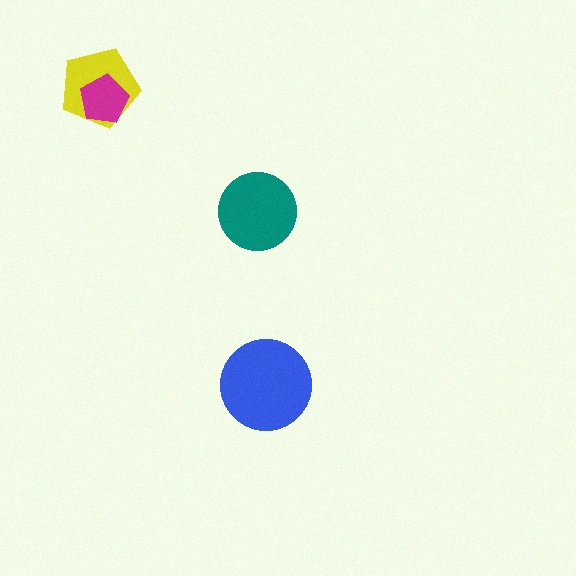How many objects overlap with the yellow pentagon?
1 object overlaps with the yellow pentagon.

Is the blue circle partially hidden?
No, no other shape covers it.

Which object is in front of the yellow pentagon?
The magenta pentagon is in front of the yellow pentagon.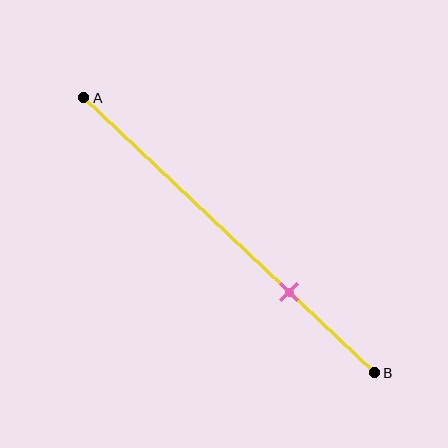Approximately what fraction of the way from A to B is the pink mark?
The pink mark is approximately 70% of the way from A to B.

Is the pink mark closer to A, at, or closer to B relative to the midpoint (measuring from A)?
The pink mark is closer to point B than the midpoint of segment AB.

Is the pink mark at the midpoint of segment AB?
No, the mark is at about 70% from A, not at the 50% midpoint.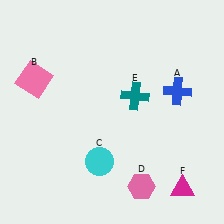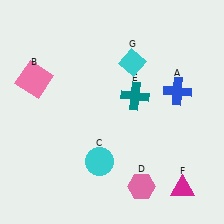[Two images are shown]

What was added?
A cyan diamond (G) was added in Image 2.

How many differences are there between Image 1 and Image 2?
There is 1 difference between the two images.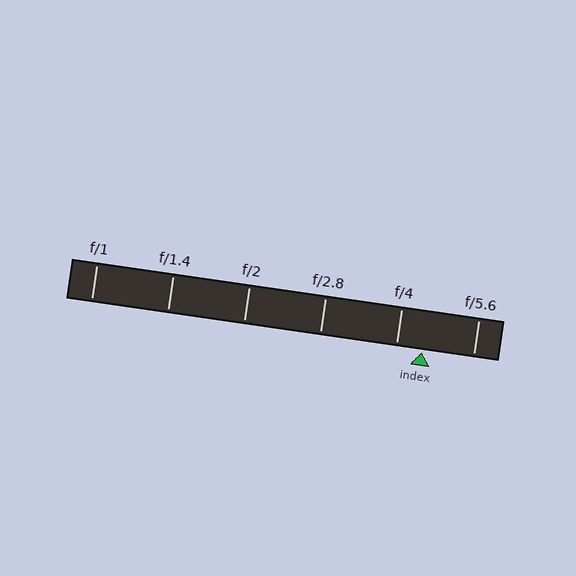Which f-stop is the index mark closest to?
The index mark is closest to f/4.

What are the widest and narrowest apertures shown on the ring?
The widest aperture shown is f/1 and the narrowest is f/5.6.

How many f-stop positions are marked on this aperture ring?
There are 6 f-stop positions marked.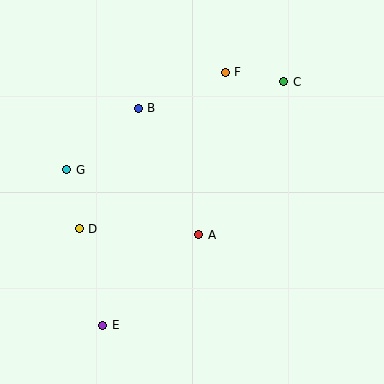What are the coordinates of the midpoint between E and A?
The midpoint between E and A is at (151, 280).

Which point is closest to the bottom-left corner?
Point E is closest to the bottom-left corner.